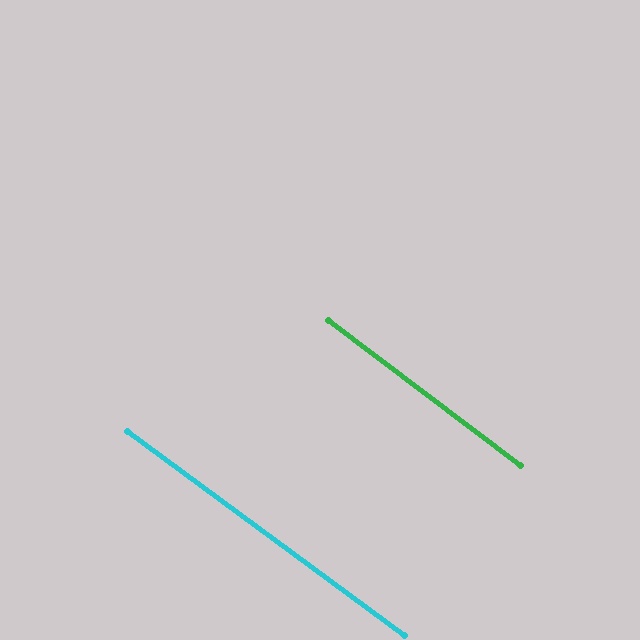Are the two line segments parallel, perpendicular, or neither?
Parallel — their directions differ by only 0.7°.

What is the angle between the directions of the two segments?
Approximately 1 degree.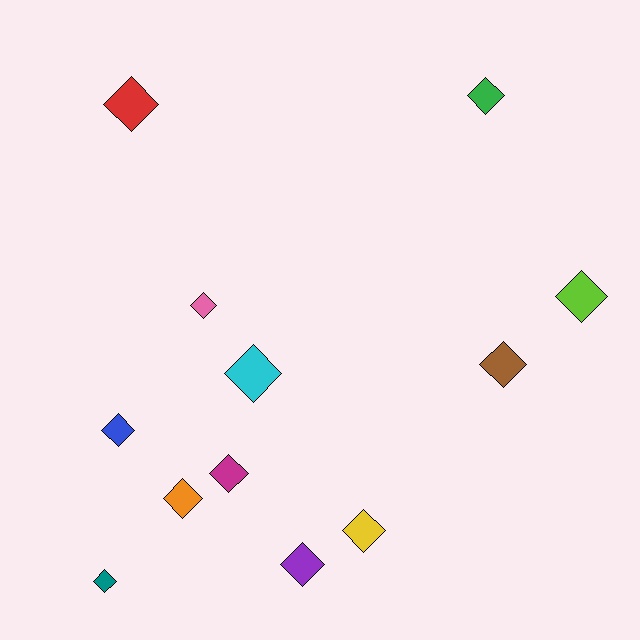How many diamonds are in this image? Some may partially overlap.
There are 12 diamonds.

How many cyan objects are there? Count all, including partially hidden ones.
There is 1 cyan object.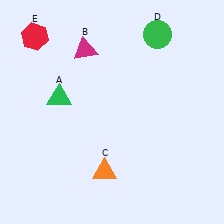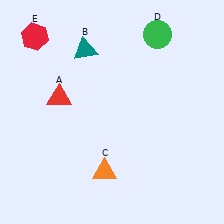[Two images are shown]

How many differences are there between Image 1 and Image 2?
There are 2 differences between the two images.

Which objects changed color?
A changed from green to red. B changed from magenta to teal.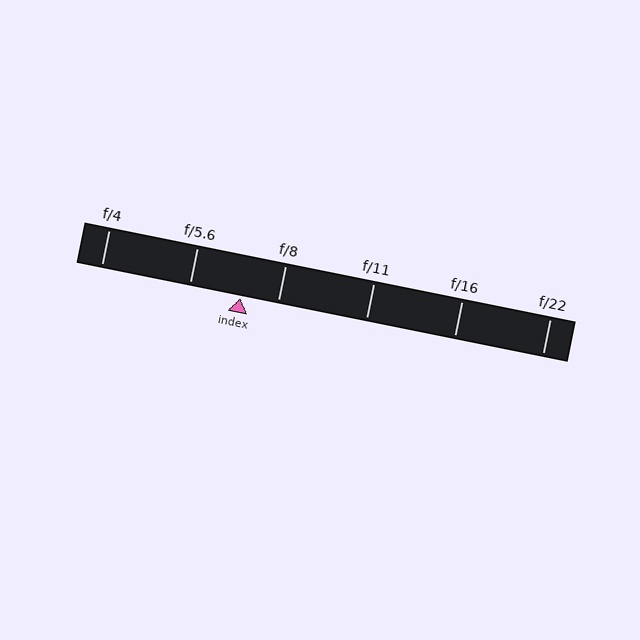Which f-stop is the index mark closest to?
The index mark is closest to f/8.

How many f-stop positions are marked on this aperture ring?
There are 6 f-stop positions marked.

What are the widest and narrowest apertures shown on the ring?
The widest aperture shown is f/4 and the narrowest is f/22.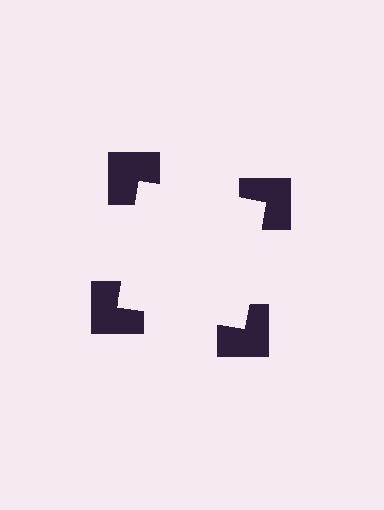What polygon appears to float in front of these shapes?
An illusory square — its edges are inferred from the aligned wedge cuts in the notched squares, not physically drawn.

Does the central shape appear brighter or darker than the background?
It typically appears slightly brighter than the background, even though no actual brightness change is drawn.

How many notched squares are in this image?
There are 4 — one at each vertex of the illusory square.